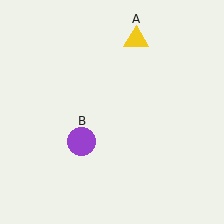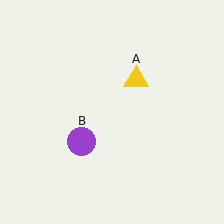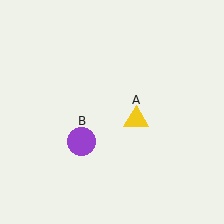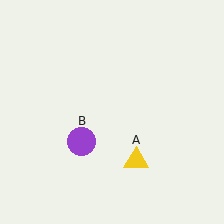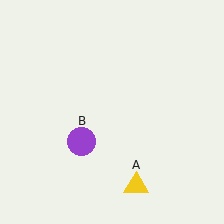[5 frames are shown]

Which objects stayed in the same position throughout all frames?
Purple circle (object B) remained stationary.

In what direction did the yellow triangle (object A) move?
The yellow triangle (object A) moved down.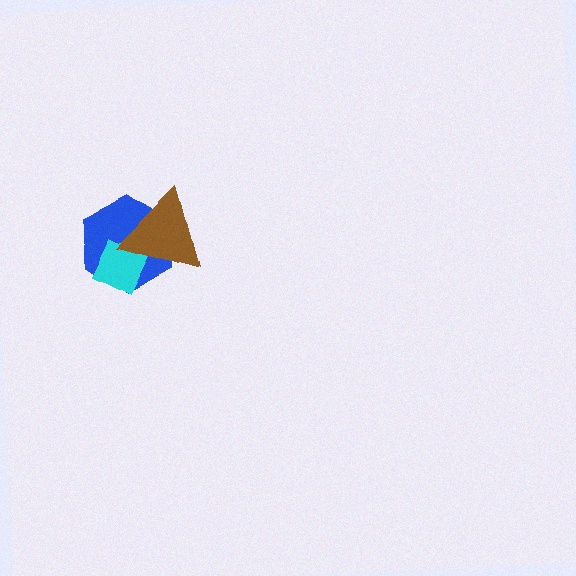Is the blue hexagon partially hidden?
Yes, it is partially covered by another shape.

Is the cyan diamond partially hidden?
Yes, it is partially covered by another shape.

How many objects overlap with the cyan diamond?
2 objects overlap with the cyan diamond.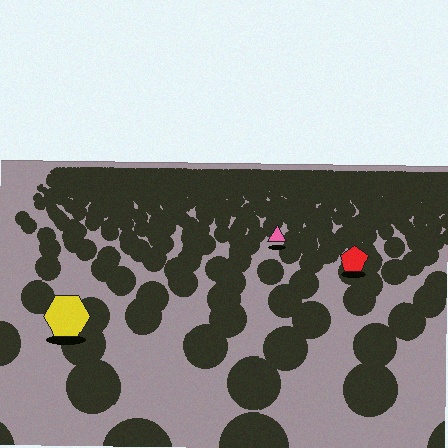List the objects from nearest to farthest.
From nearest to farthest: the yellow hexagon, the red pentagon, the pink triangle.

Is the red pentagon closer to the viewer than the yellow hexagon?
No. The yellow hexagon is closer — you can tell from the texture gradient: the ground texture is coarser near it.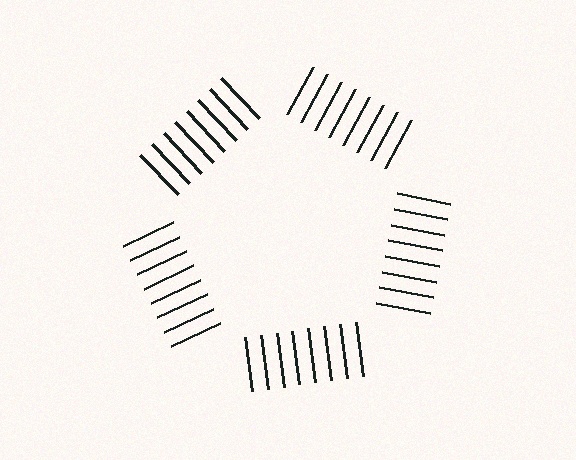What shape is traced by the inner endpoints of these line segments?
An illusory pentagon — the line segments terminate on its edges but no continuous stroke is drawn.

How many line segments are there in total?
40 — 8 along each of the 5 edges.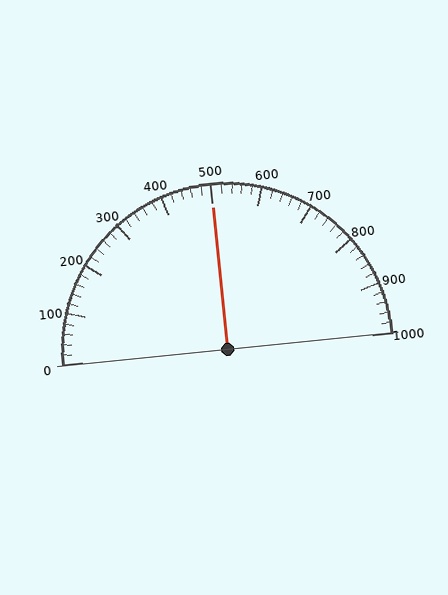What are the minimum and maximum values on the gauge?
The gauge ranges from 0 to 1000.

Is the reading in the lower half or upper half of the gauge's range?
The reading is in the upper half of the range (0 to 1000).